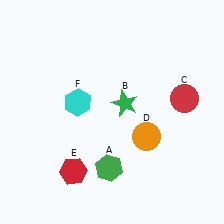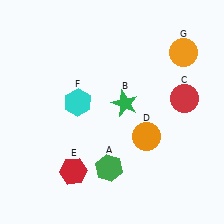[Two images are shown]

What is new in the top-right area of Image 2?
An orange circle (G) was added in the top-right area of Image 2.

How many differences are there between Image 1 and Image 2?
There is 1 difference between the two images.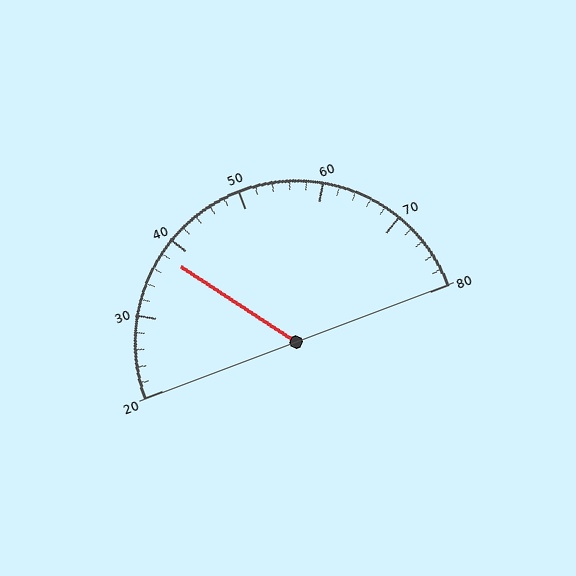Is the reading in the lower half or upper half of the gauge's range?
The reading is in the lower half of the range (20 to 80).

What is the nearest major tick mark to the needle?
The nearest major tick mark is 40.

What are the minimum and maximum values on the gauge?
The gauge ranges from 20 to 80.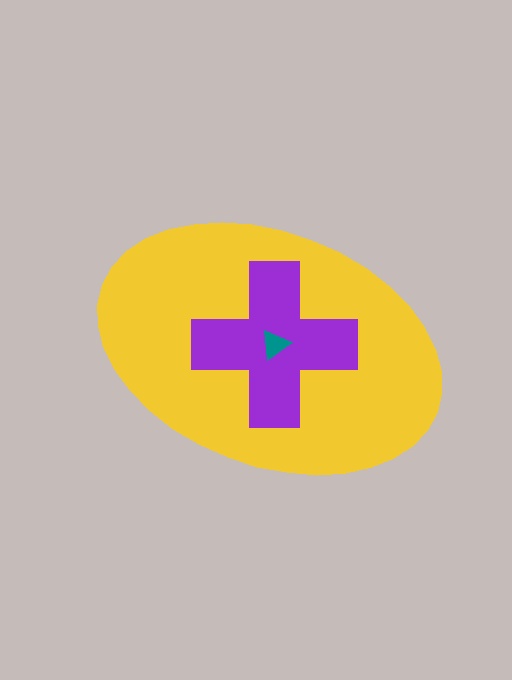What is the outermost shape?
The yellow ellipse.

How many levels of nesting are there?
3.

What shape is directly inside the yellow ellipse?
The purple cross.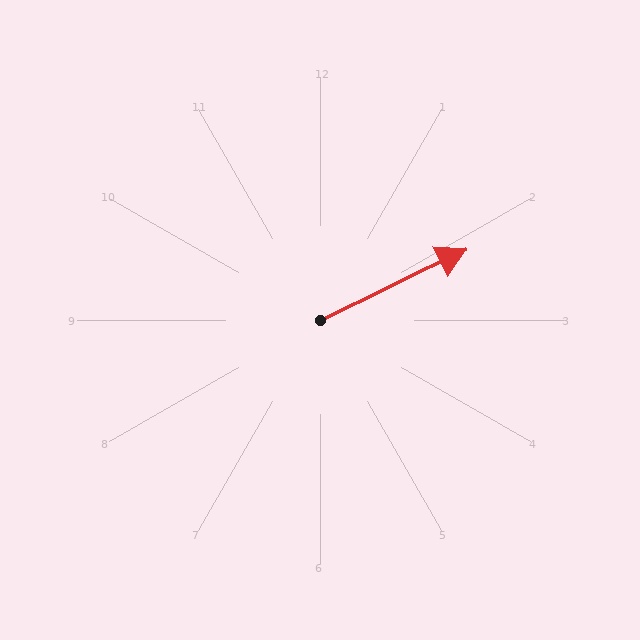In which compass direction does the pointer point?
Northeast.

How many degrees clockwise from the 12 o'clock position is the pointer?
Approximately 64 degrees.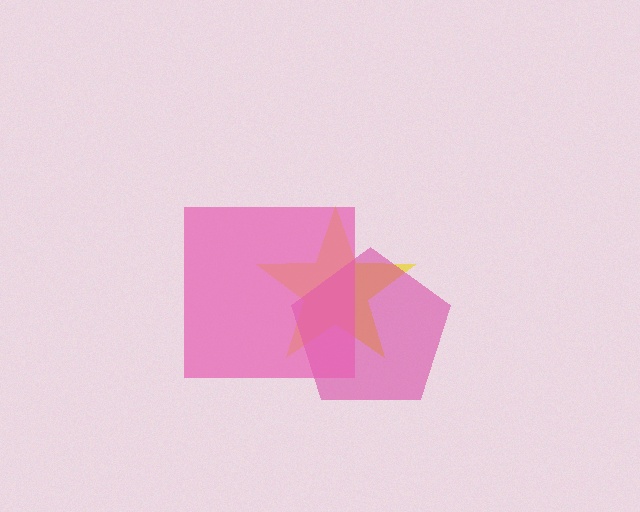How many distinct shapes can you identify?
There are 3 distinct shapes: a yellow star, a magenta pentagon, a pink square.